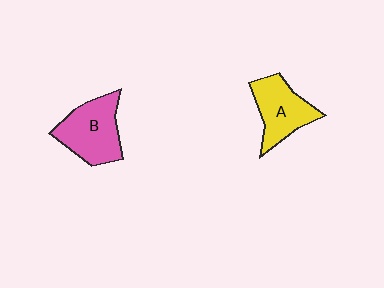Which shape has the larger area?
Shape B (pink).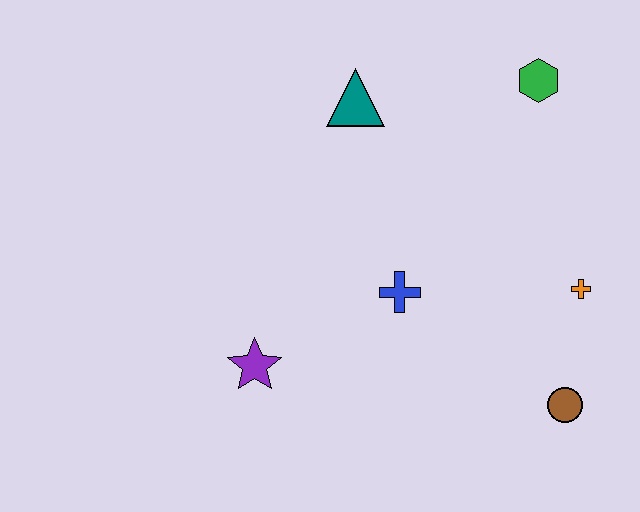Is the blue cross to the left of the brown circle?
Yes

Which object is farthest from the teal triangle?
The brown circle is farthest from the teal triangle.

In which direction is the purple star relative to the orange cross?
The purple star is to the left of the orange cross.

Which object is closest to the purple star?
The blue cross is closest to the purple star.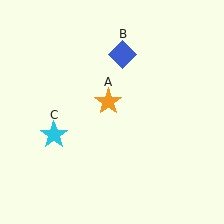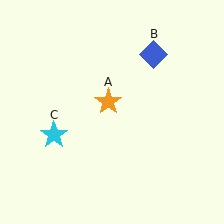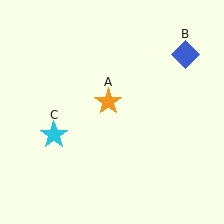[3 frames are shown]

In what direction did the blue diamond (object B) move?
The blue diamond (object B) moved right.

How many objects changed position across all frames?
1 object changed position: blue diamond (object B).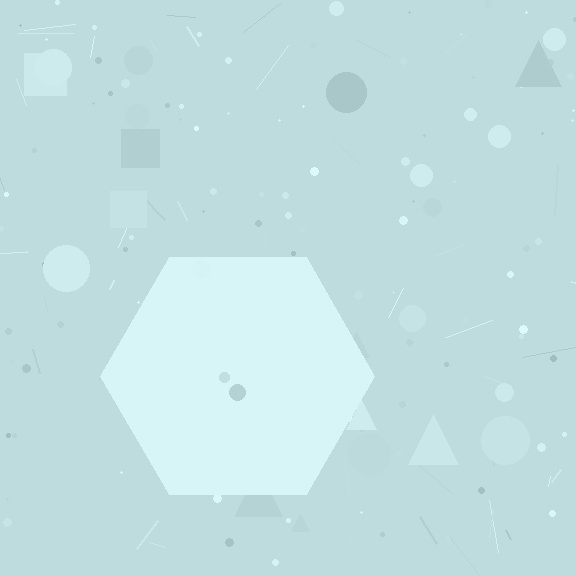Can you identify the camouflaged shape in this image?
The camouflaged shape is a hexagon.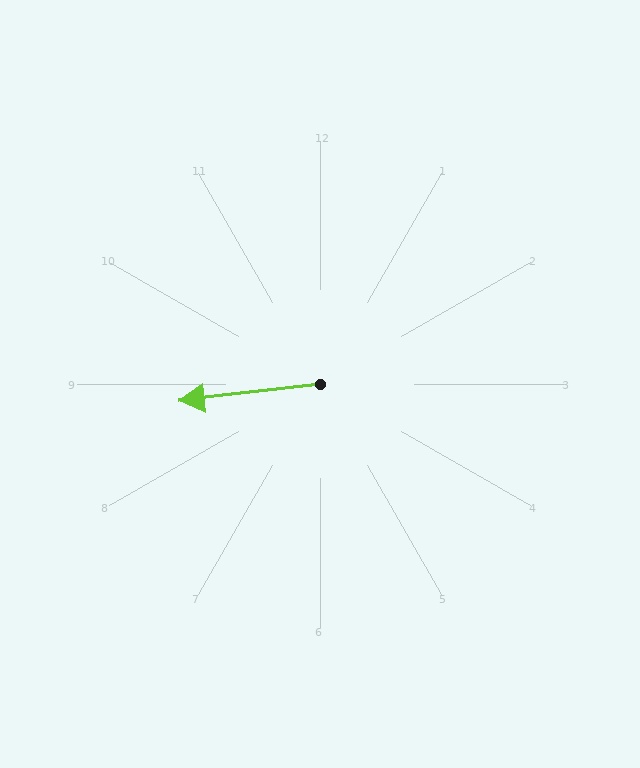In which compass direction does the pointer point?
West.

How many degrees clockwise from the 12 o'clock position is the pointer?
Approximately 263 degrees.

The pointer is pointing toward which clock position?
Roughly 9 o'clock.